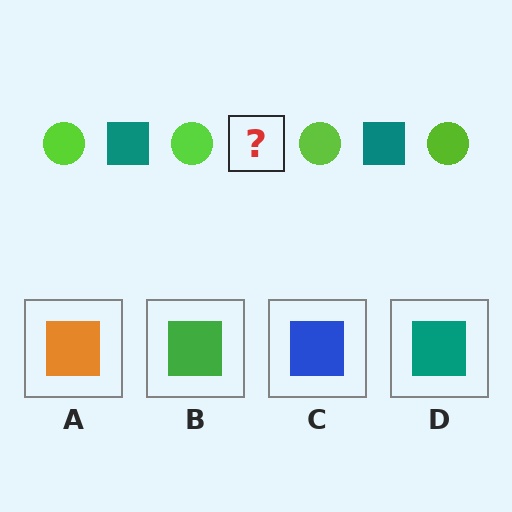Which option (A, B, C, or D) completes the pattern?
D.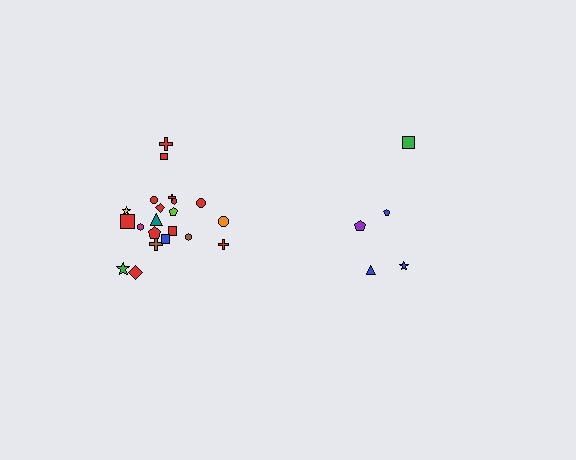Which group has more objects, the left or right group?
The left group.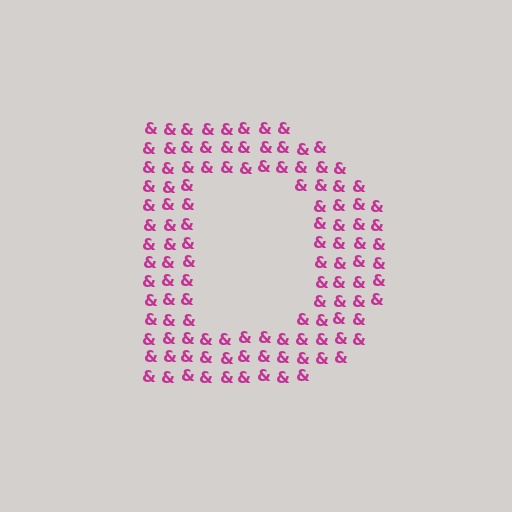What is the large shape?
The large shape is the letter D.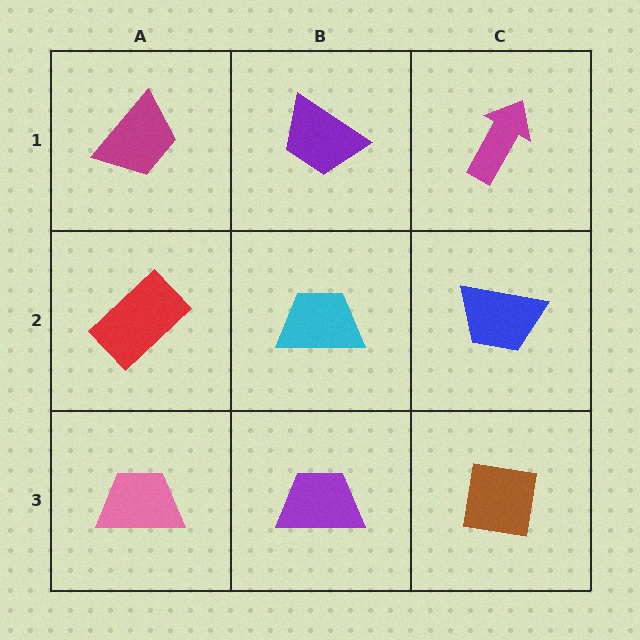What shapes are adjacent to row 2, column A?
A magenta trapezoid (row 1, column A), a pink trapezoid (row 3, column A), a cyan trapezoid (row 2, column B).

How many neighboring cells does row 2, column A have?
3.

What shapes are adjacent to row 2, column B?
A purple trapezoid (row 1, column B), a purple trapezoid (row 3, column B), a red rectangle (row 2, column A), a blue trapezoid (row 2, column C).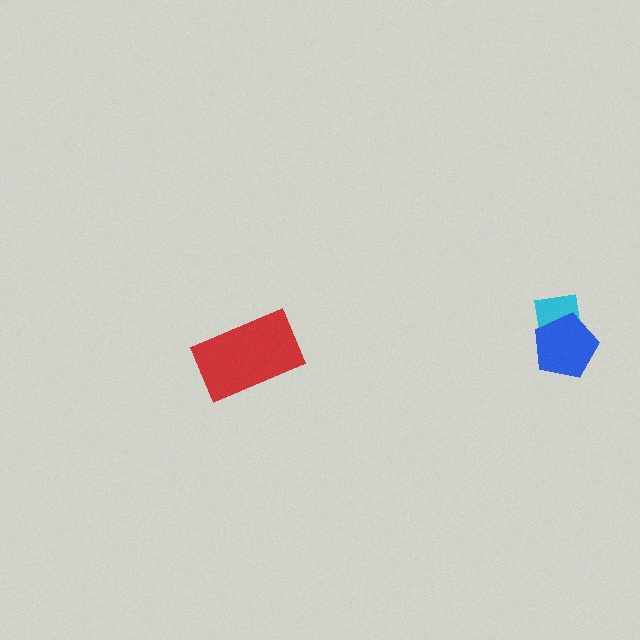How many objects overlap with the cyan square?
1 object overlaps with the cyan square.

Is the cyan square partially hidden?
Yes, it is partially covered by another shape.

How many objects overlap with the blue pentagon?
1 object overlaps with the blue pentagon.